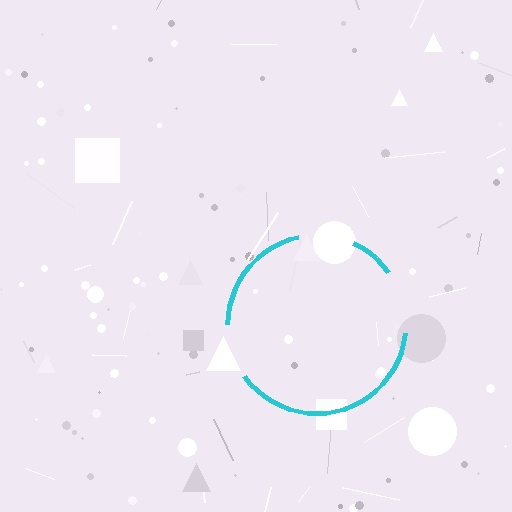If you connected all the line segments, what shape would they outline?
They would outline a circle.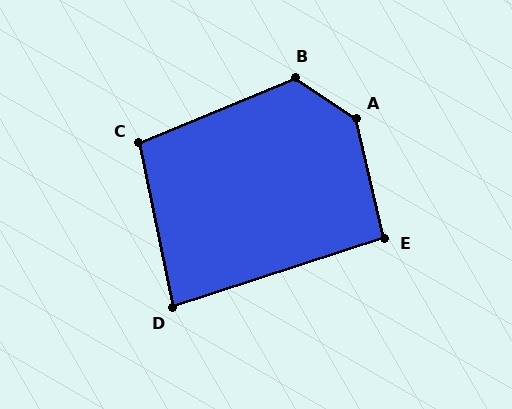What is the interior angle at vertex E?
Approximately 95 degrees (obtuse).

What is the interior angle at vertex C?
Approximately 101 degrees (obtuse).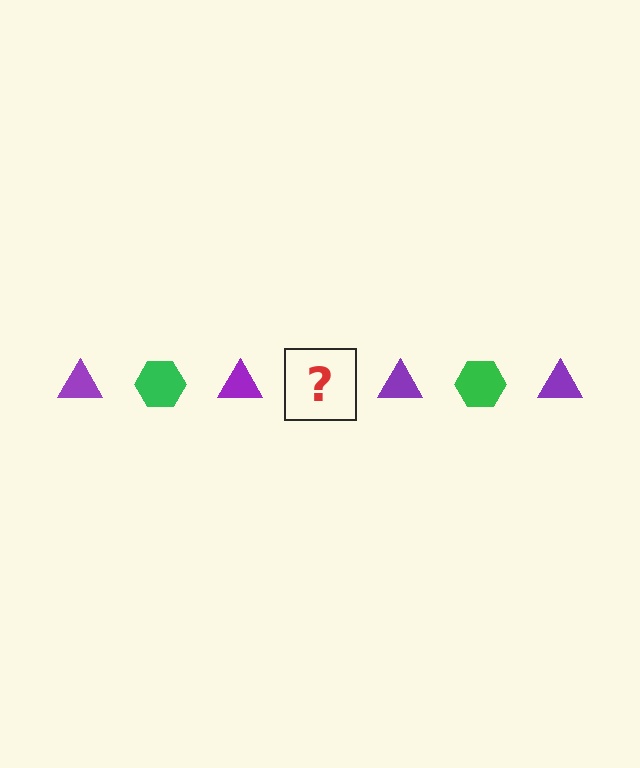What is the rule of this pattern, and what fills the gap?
The rule is that the pattern alternates between purple triangle and green hexagon. The gap should be filled with a green hexagon.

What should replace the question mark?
The question mark should be replaced with a green hexagon.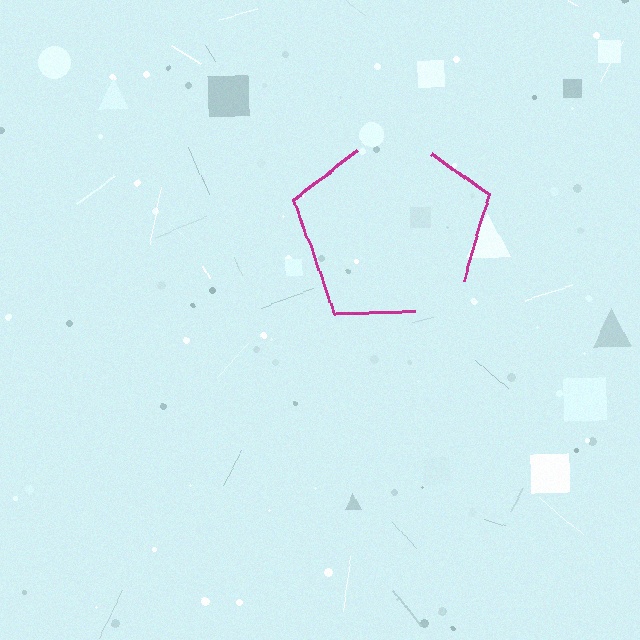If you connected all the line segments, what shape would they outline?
They would outline a pentagon.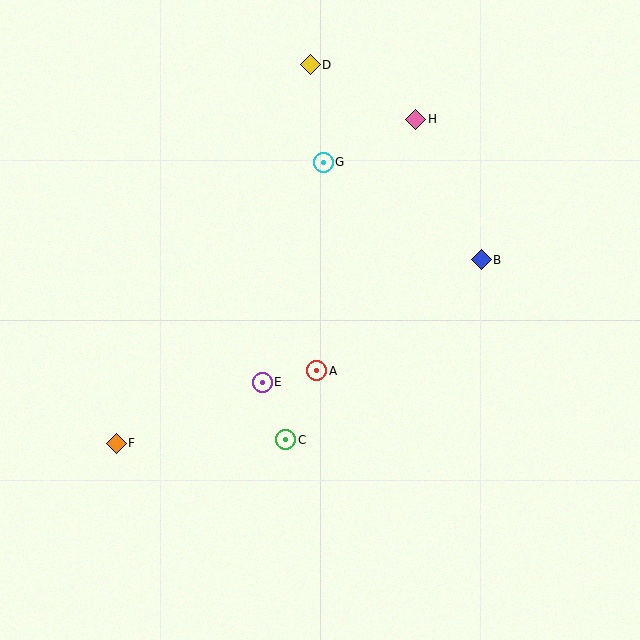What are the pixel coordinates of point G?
Point G is at (323, 162).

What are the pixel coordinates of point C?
Point C is at (286, 440).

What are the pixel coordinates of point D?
Point D is at (310, 65).